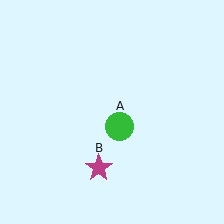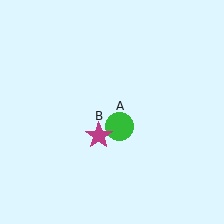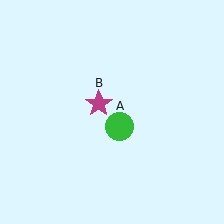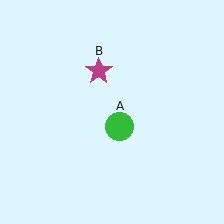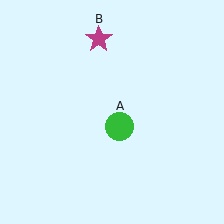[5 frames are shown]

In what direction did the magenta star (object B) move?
The magenta star (object B) moved up.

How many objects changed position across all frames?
1 object changed position: magenta star (object B).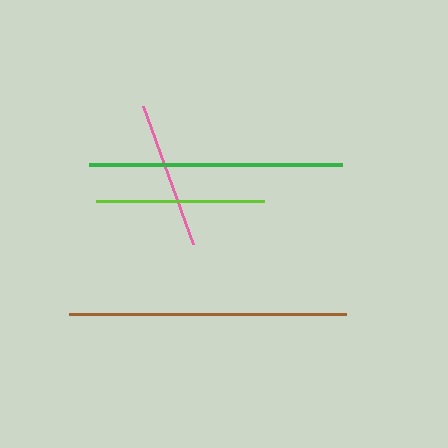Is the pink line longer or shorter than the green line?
The green line is longer than the pink line.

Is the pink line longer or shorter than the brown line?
The brown line is longer than the pink line.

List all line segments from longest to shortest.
From longest to shortest: brown, green, lime, pink.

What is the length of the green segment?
The green segment is approximately 254 pixels long.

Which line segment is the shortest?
The pink line is the shortest at approximately 147 pixels.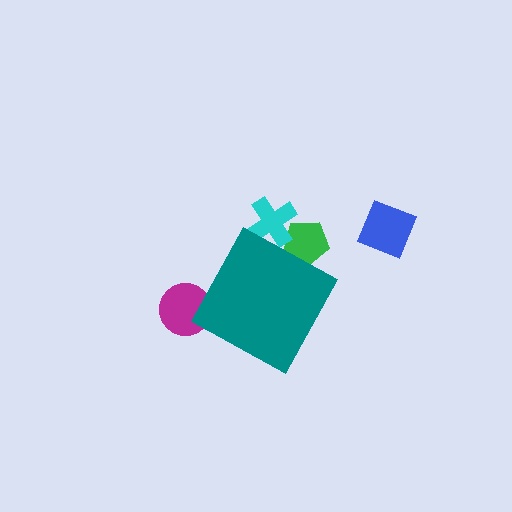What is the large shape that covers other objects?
A teal diamond.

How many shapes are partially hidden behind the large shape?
3 shapes are partially hidden.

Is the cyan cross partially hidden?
Yes, the cyan cross is partially hidden behind the teal diamond.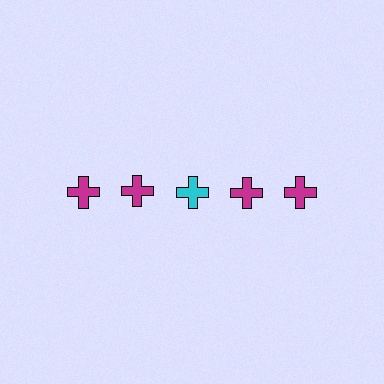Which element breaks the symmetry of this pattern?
The cyan cross in the top row, center column breaks the symmetry. All other shapes are magenta crosses.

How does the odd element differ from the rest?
It has a different color: cyan instead of magenta.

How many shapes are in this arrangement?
There are 5 shapes arranged in a grid pattern.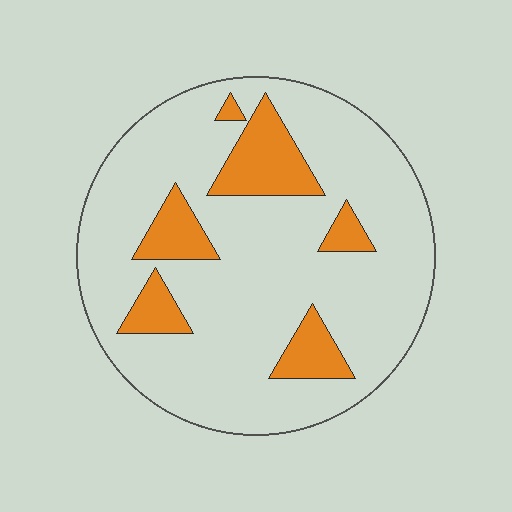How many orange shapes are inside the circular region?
6.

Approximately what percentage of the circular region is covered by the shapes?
Approximately 20%.